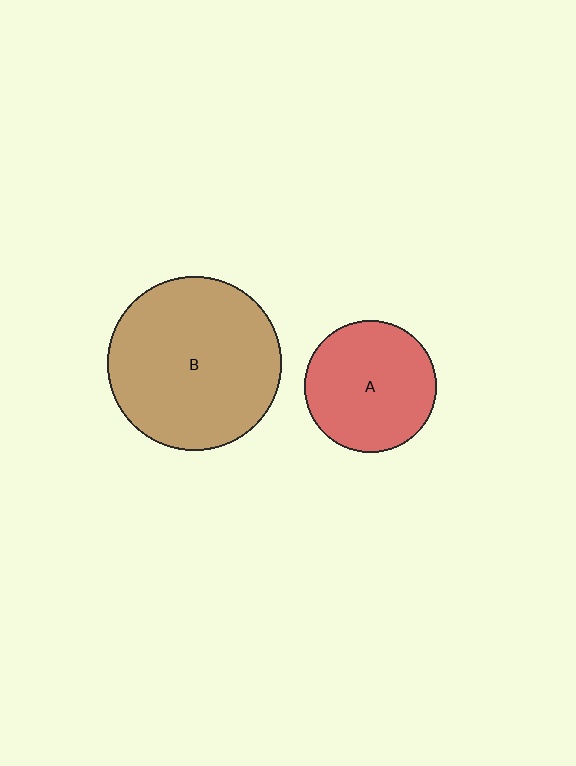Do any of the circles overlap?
No, none of the circles overlap.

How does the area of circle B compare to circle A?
Approximately 1.7 times.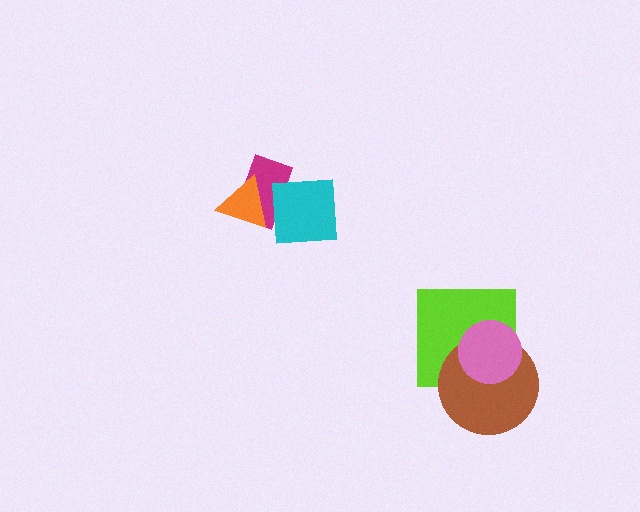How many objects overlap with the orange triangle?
2 objects overlap with the orange triangle.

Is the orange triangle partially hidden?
No, no other shape covers it.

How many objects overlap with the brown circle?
2 objects overlap with the brown circle.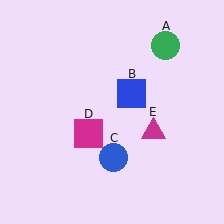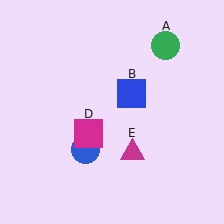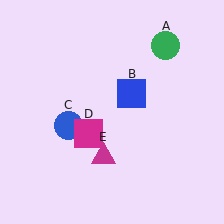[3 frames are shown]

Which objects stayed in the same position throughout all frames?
Green circle (object A) and blue square (object B) and magenta square (object D) remained stationary.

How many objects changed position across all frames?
2 objects changed position: blue circle (object C), magenta triangle (object E).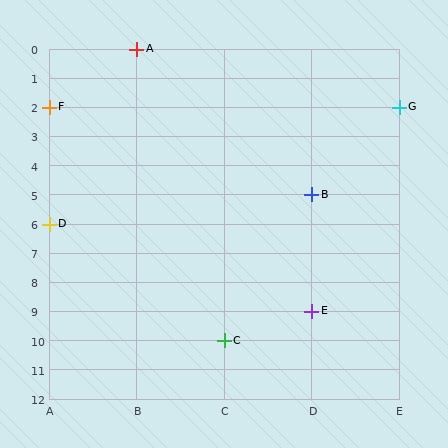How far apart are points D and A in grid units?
Points D and A are 1 column and 6 rows apart (about 6.1 grid units diagonally).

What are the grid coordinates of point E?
Point E is at grid coordinates (D, 9).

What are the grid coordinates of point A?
Point A is at grid coordinates (B, 0).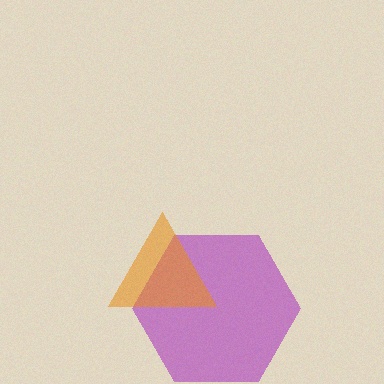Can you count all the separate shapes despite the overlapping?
Yes, there are 2 separate shapes.